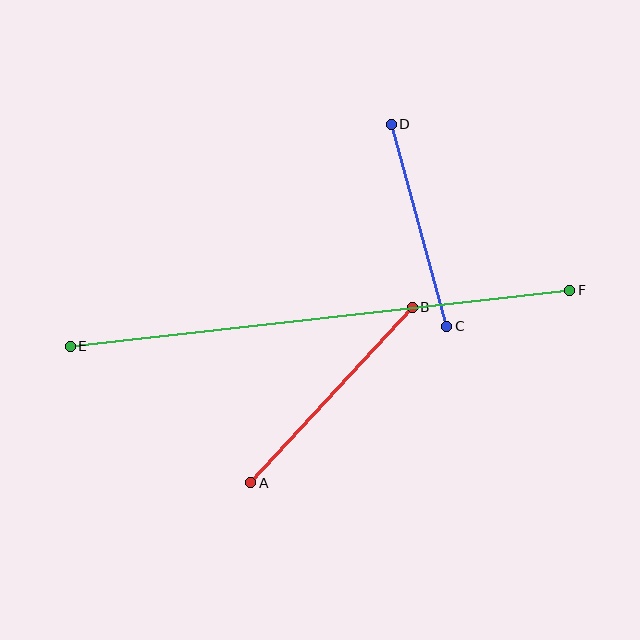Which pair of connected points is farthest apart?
Points E and F are farthest apart.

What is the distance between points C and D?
The distance is approximately 209 pixels.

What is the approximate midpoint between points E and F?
The midpoint is at approximately (320, 318) pixels.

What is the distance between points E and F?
The distance is approximately 502 pixels.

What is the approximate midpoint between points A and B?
The midpoint is at approximately (331, 395) pixels.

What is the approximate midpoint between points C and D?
The midpoint is at approximately (419, 225) pixels.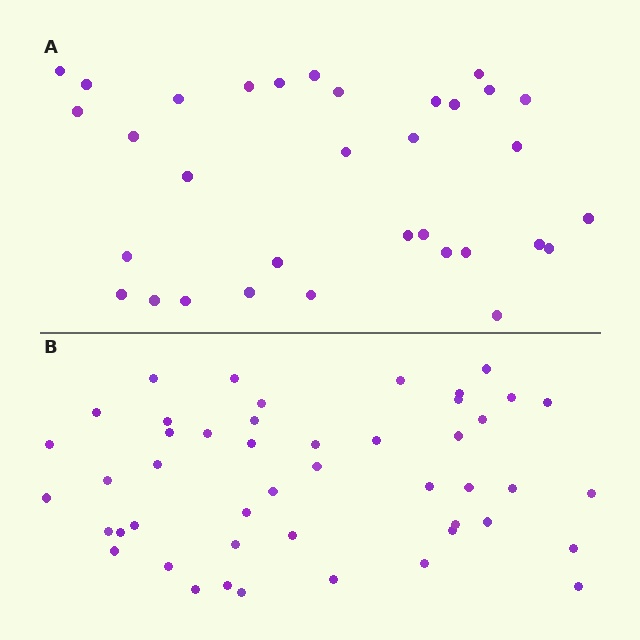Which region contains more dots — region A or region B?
Region B (the bottom region) has more dots.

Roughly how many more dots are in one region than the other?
Region B has approximately 15 more dots than region A.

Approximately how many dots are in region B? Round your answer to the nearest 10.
About 50 dots. (The exact count is 47, which rounds to 50.)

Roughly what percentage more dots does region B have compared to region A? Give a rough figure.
About 40% more.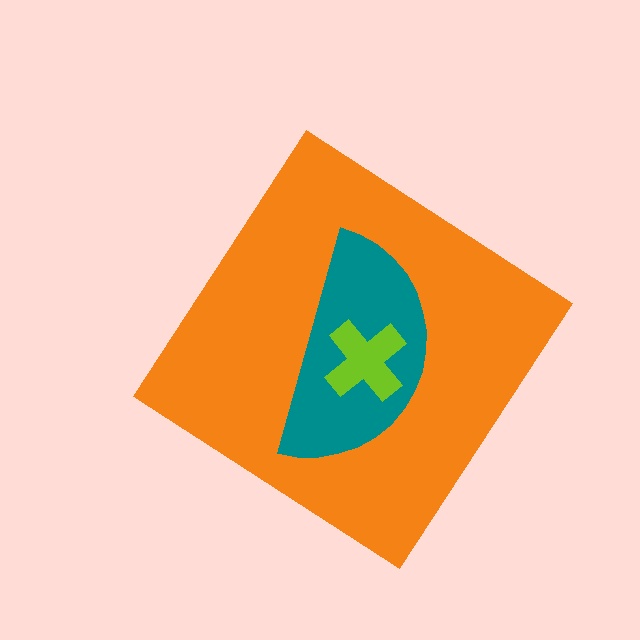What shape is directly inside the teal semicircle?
The lime cross.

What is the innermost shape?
The lime cross.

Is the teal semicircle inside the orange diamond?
Yes.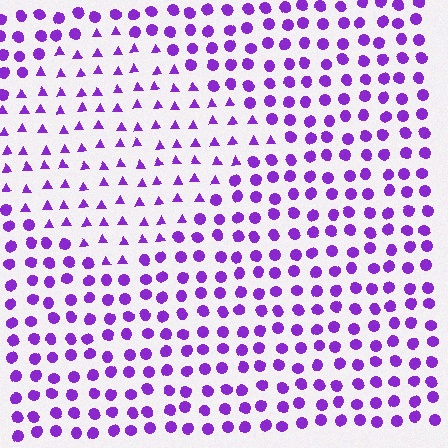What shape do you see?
I see a diamond.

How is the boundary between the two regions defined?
The boundary is defined by a change in element shape: triangles inside vs. circles outside. All elements share the same color and spacing.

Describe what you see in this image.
The image is filled with small purple elements arranged in a uniform grid. A diamond-shaped region contains triangles, while the surrounding area contains circles. The boundary is defined purely by the change in element shape.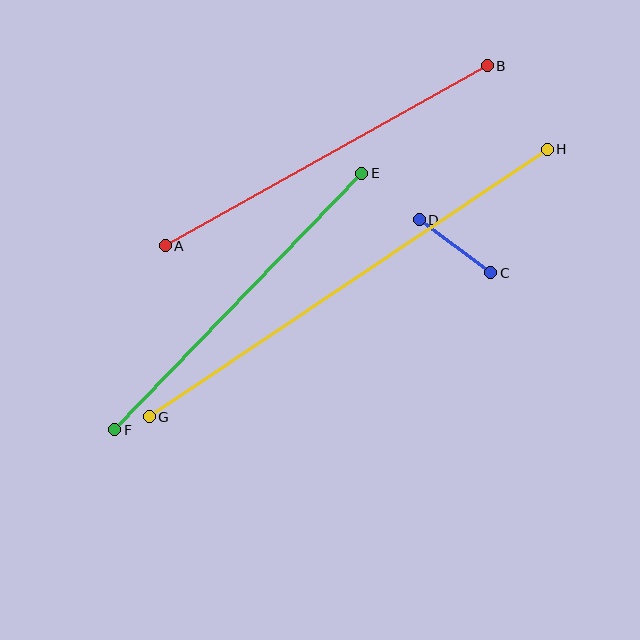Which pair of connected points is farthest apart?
Points G and H are farthest apart.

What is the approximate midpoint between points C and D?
The midpoint is at approximately (455, 246) pixels.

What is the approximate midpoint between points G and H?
The midpoint is at approximately (348, 283) pixels.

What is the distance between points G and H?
The distance is approximately 480 pixels.